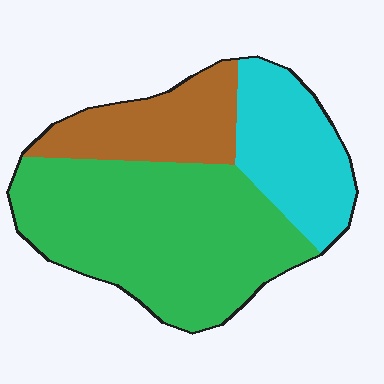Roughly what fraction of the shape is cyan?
Cyan takes up between a sixth and a third of the shape.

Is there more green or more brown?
Green.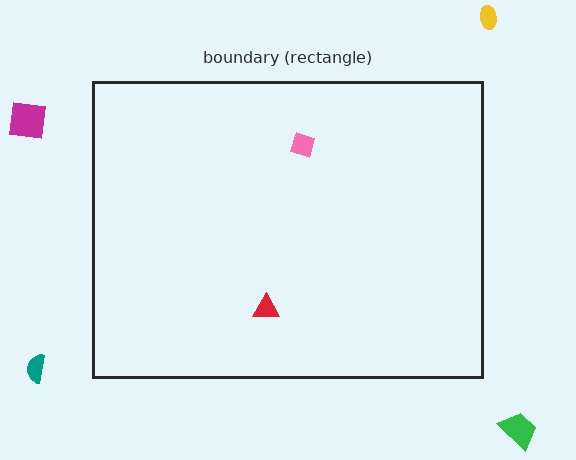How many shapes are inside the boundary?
2 inside, 4 outside.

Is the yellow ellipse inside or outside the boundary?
Outside.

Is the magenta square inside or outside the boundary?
Outside.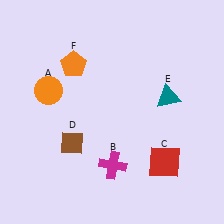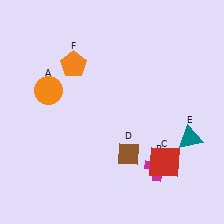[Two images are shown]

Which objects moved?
The objects that moved are: the magenta cross (B), the brown diamond (D), the teal triangle (E).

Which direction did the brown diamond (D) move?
The brown diamond (D) moved right.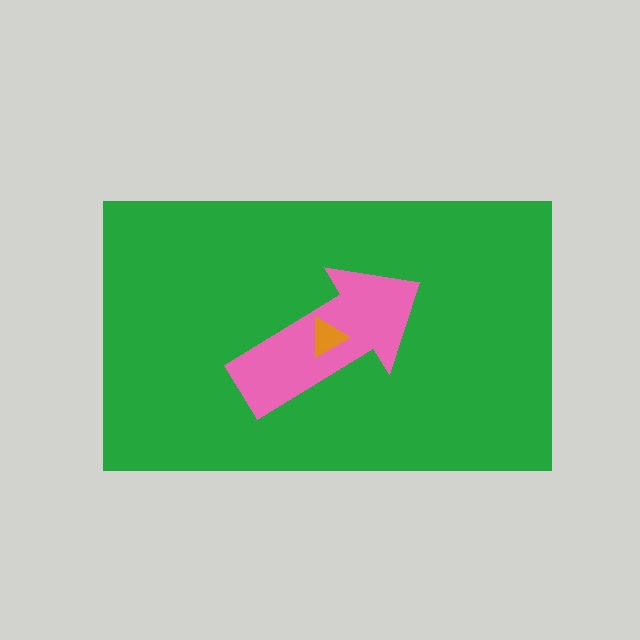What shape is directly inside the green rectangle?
The pink arrow.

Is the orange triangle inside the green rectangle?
Yes.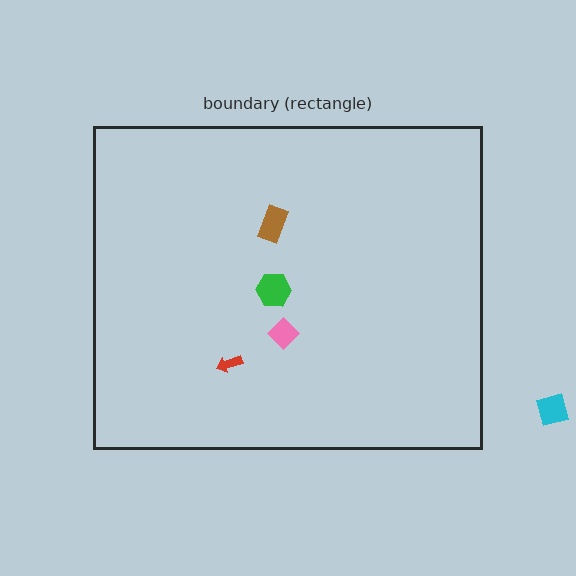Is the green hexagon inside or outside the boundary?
Inside.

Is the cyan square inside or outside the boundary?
Outside.